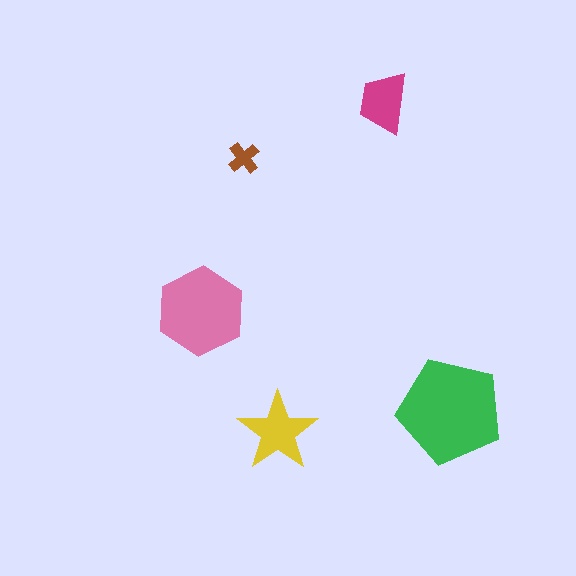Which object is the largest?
The green pentagon.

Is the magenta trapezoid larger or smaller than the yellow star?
Smaller.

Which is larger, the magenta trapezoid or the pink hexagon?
The pink hexagon.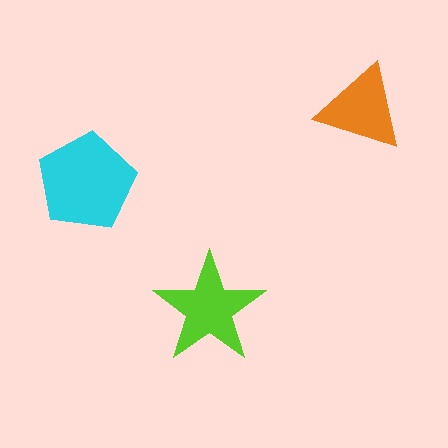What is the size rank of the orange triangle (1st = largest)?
3rd.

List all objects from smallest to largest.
The orange triangle, the lime star, the cyan pentagon.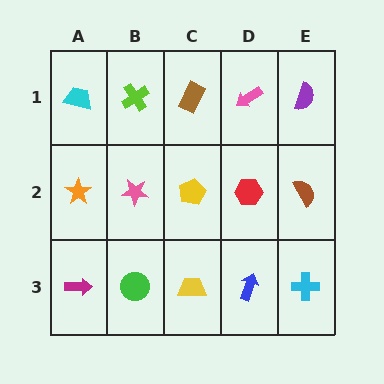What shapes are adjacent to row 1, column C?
A yellow pentagon (row 2, column C), a lime cross (row 1, column B), a pink arrow (row 1, column D).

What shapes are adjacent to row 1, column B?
A pink star (row 2, column B), a cyan trapezoid (row 1, column A), a brown rectangle (row 1, column C).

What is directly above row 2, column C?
A brown rectangle.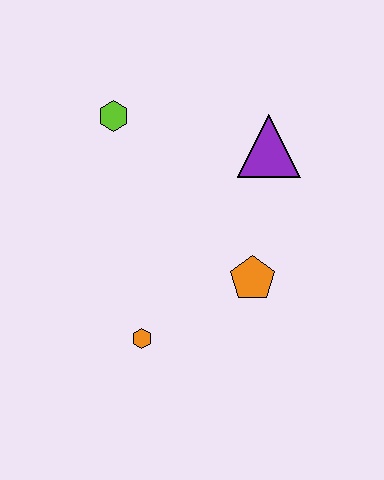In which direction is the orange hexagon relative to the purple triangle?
The orange hexagon is below the purple triangle.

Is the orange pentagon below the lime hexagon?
Yes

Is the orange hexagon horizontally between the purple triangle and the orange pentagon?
No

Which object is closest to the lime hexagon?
The purple triangle is closest to the lime hexagon.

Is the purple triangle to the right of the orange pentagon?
Yes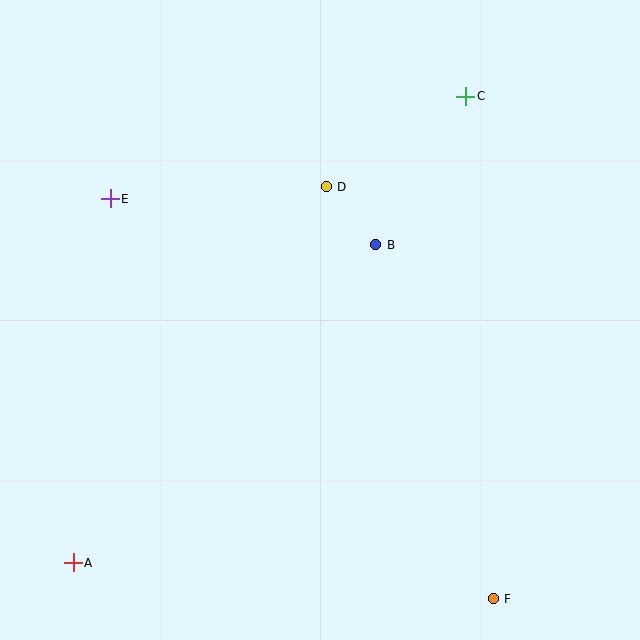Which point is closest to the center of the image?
Point B at (376, 245) is closest to the center.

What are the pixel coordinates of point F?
Point F is at (493, 599).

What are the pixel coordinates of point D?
Point D is at (326, 187).